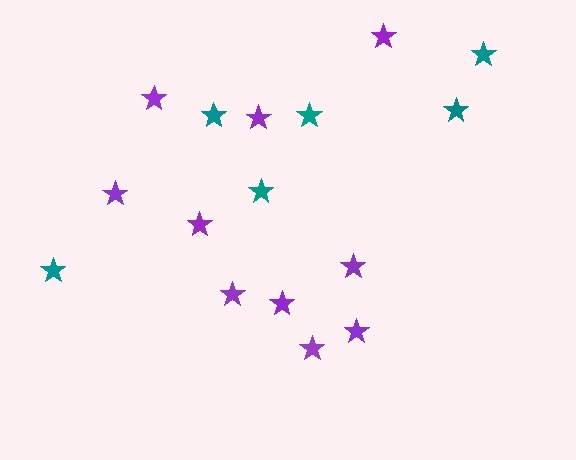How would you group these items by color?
There are 2 groups: one group of teal stars (6) and one group of purple stars (10).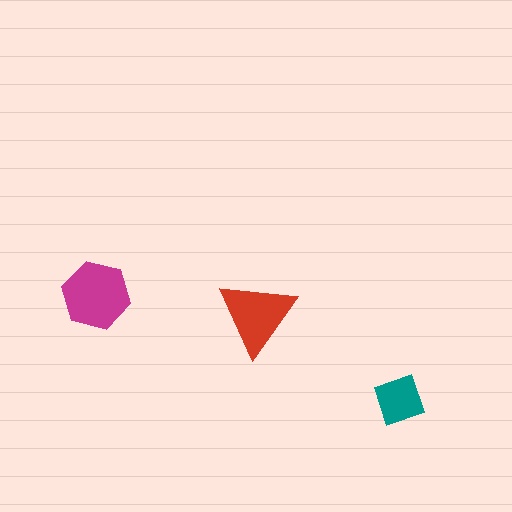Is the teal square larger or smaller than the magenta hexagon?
Smaller.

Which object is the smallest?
The teal square.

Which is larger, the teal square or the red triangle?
The red triangle.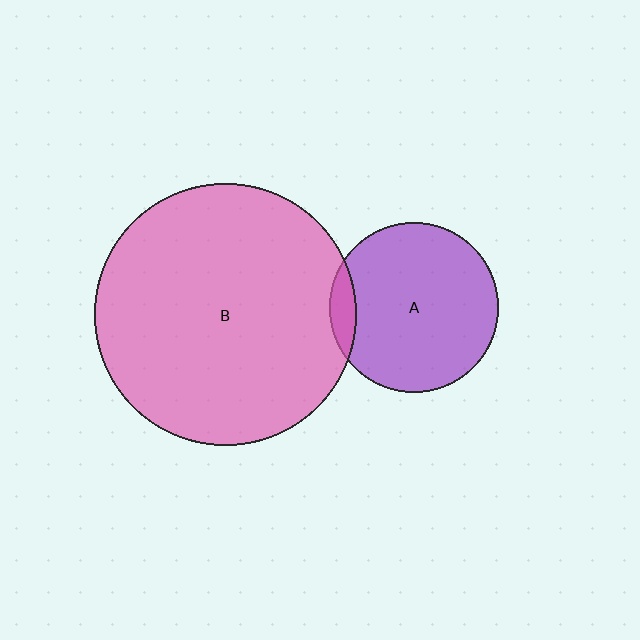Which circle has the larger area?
Circle B (pink).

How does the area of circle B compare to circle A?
Approximately 2.4 times.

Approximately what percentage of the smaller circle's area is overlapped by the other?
Approximately 10%.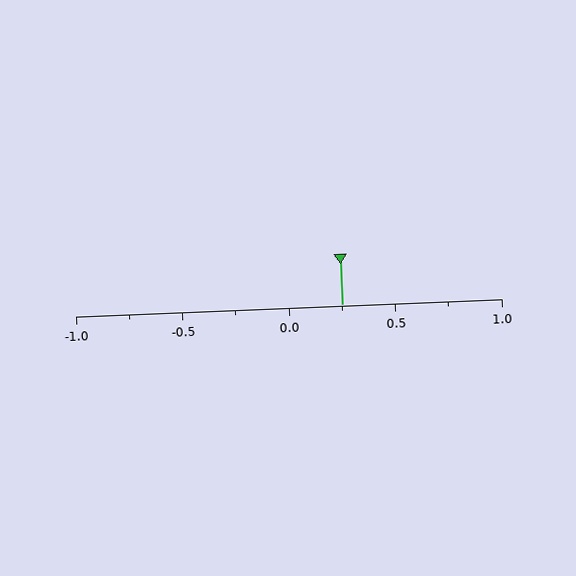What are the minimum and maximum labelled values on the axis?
The axis runs from -1.0 to 1.0.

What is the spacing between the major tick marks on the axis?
The major ticks are spaced 0.5 apart.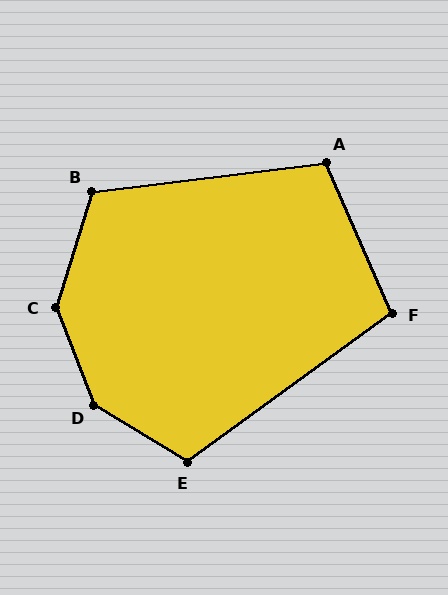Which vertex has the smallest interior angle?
F, at approximately 102 degrees.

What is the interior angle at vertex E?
Approximately 113 degrees (obtuse).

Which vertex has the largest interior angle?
D, at approximately 143 degrees.